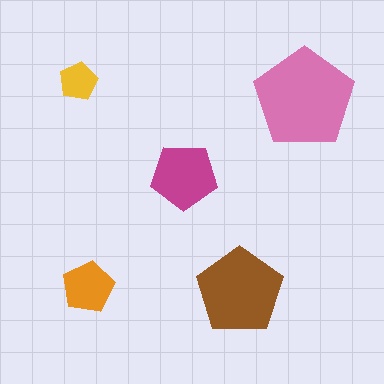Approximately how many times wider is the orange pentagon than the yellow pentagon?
About 1.5 times wider.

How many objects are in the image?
There are 5 objects in the image.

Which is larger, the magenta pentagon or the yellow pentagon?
The magenta one.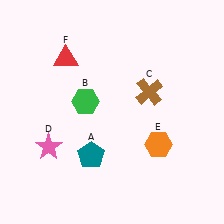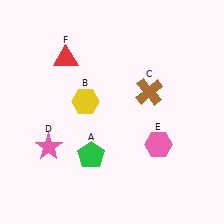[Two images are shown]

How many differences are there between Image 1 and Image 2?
There are 3 differences between the two images.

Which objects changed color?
A changed from teal to green. B changed from green to yellow. E changed from orange to pink.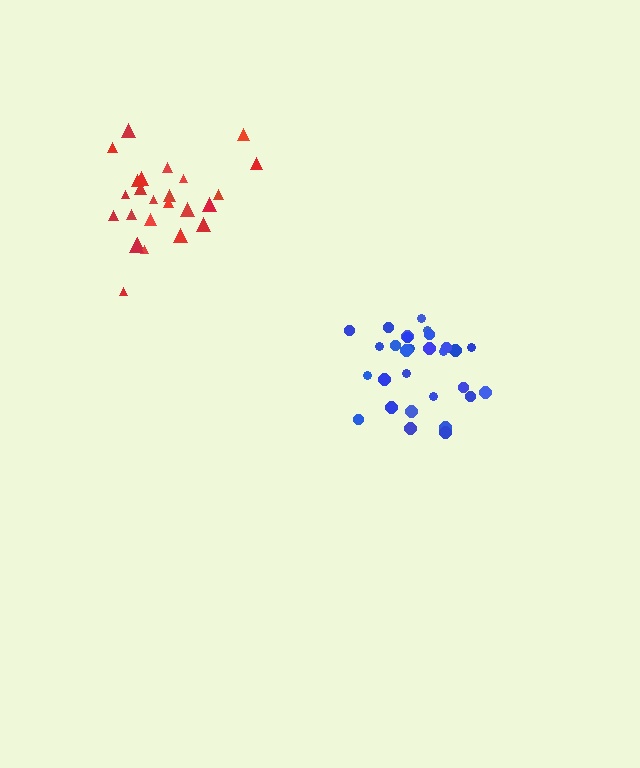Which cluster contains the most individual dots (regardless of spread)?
Blue (31).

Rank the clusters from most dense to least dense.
blue, red.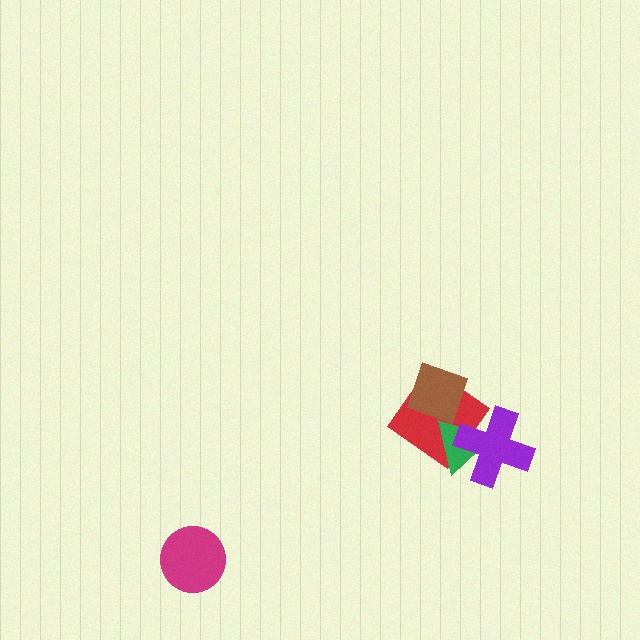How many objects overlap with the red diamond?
3 objects overlap with the red diamond.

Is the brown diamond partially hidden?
Yes, it is partially covered by another shape.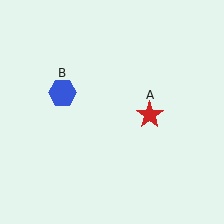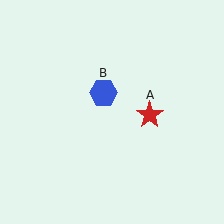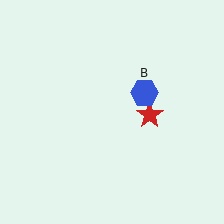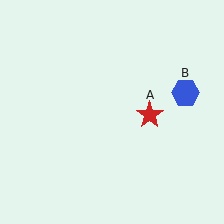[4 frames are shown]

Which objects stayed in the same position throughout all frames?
Red star (object A) remained stationary.